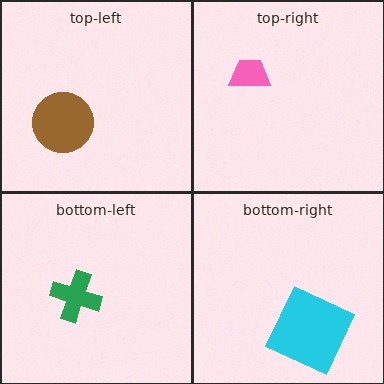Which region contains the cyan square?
The bottom-right region.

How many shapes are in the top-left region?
1.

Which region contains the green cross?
The bottom-left region.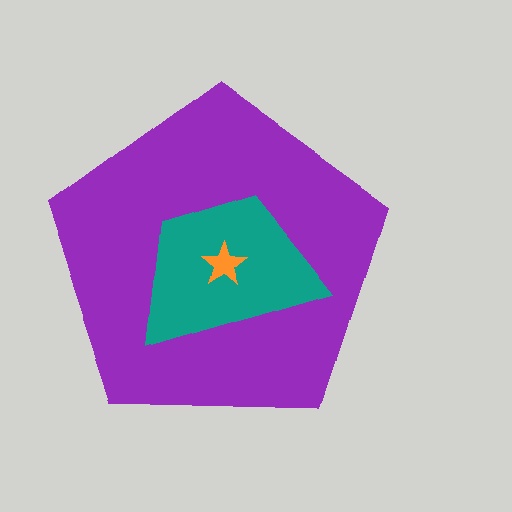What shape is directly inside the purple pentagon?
The teal trapezoid.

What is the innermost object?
The orange star.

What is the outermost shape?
The purple pentagon.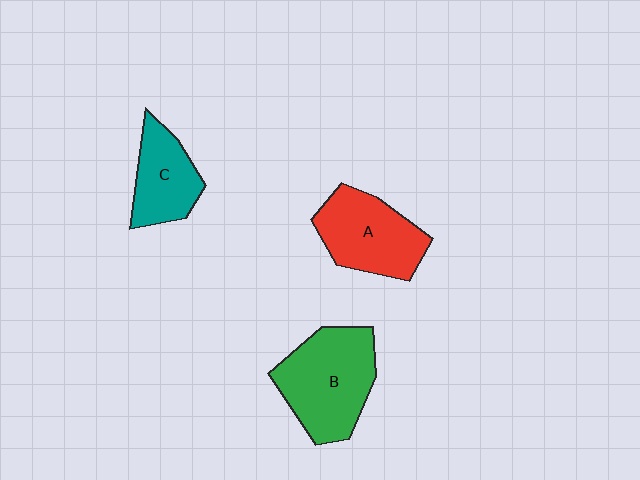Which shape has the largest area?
Shape B (green).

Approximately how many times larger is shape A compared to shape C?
Approximately 1.3 times.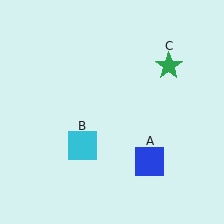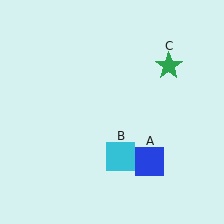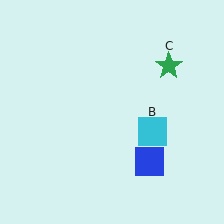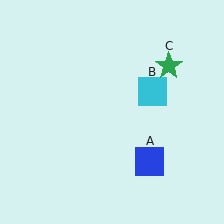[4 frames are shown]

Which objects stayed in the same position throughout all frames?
Blue square (object A) and green star (object C) remained stationary.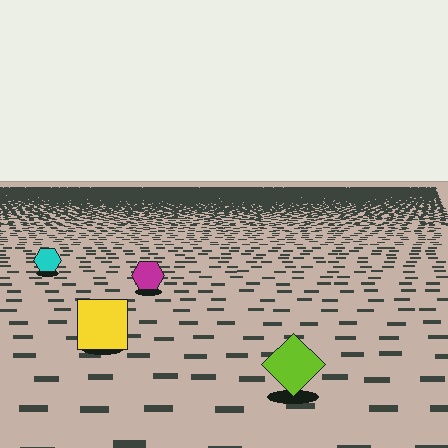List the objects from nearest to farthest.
From nearest to farthest: the lime diamond, the yellow square, the magenta hexagon, the cyan hexagon.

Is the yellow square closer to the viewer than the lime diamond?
No. The lime diamond is closer — you can tell from the texture gradient: the ground texture is coarser near it.